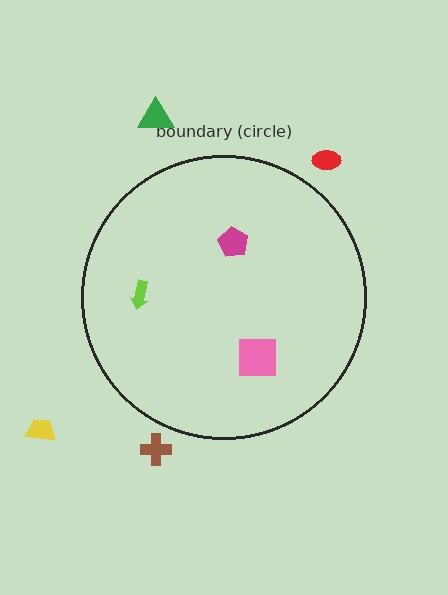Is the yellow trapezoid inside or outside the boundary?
Outside.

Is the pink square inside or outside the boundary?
Inside.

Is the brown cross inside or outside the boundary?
Outside.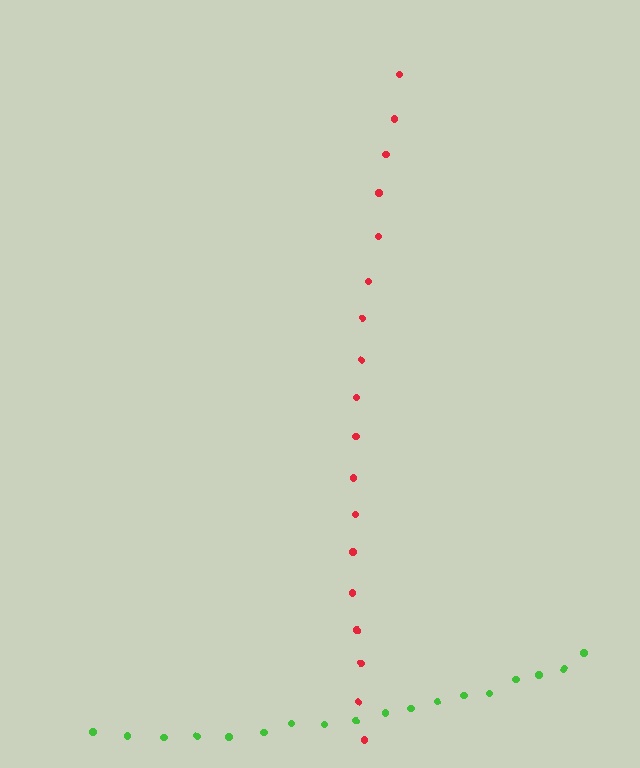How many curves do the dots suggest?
There are 2 distinct paths.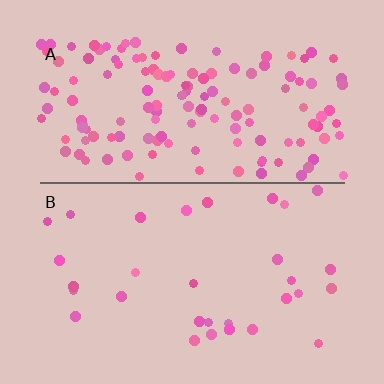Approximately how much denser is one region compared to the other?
Approximately 4.3× — region A over region B.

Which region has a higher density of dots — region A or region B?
A (the top).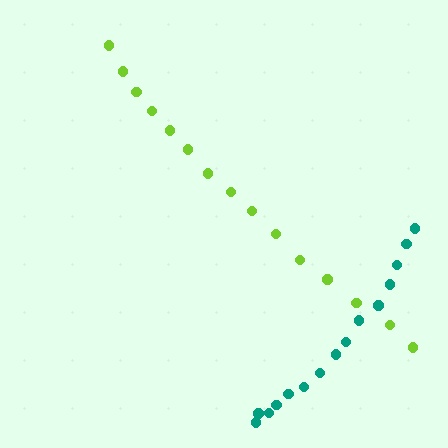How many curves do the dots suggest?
There are 2 distinct paths.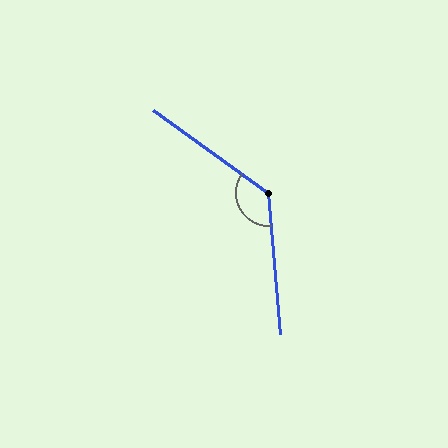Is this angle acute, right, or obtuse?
It is obtuse.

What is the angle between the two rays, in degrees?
Approximately 131 degrees.